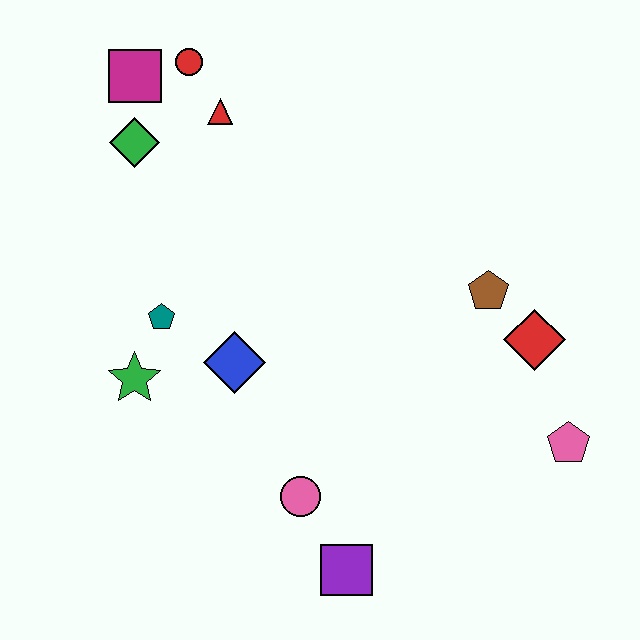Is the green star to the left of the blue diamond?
Yes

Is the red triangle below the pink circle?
No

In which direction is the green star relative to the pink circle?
The green star is to the left of the pink circle.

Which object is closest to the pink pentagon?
The red diamond is closest to the pink pentagon.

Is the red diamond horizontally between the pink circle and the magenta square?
No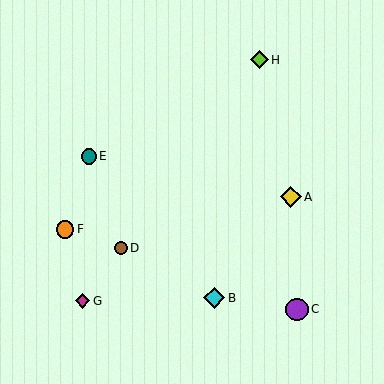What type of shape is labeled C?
Shape C is a purple circle.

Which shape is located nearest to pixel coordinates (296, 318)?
The purple circle (labeled C) at (297, 309) is nearest to that location.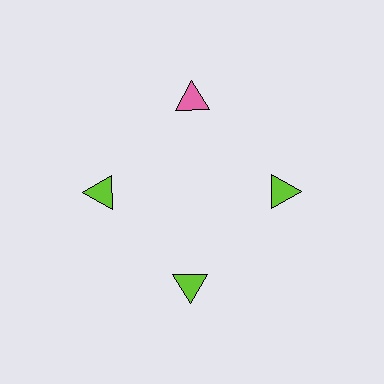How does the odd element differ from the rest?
It has a different color: pink instead of lime.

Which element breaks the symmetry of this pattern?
The pink triangle at roughly the 12 o'clock position breaks the symmetry. All other shapes are lime triangles.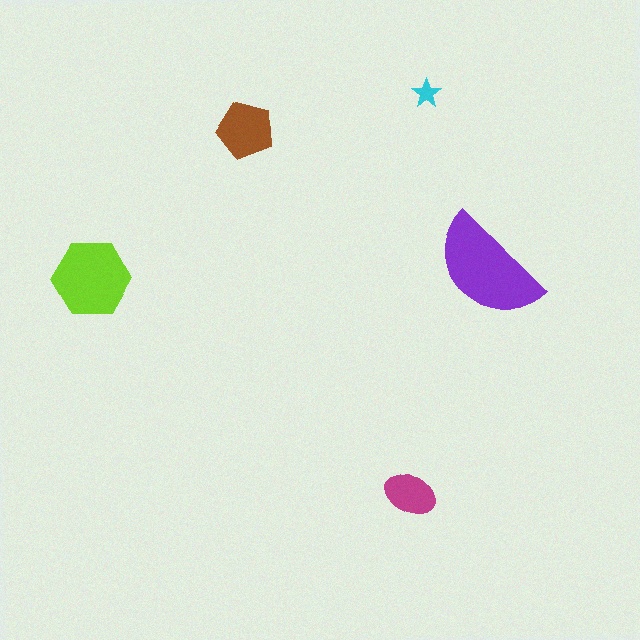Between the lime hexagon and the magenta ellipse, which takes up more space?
The lime hexagon.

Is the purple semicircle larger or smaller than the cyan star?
Larger.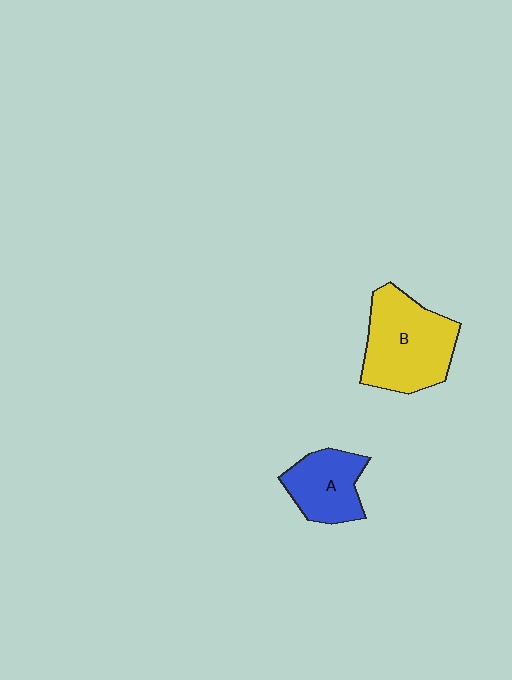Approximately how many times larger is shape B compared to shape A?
Approximately 1.6 times.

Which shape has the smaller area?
Shape A (blue).